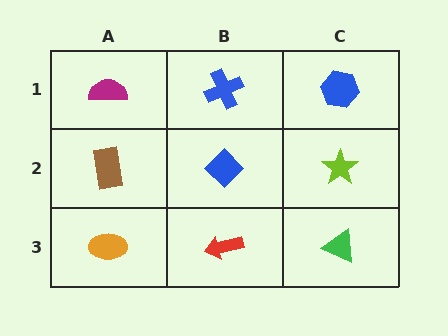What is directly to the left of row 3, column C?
A red arrow.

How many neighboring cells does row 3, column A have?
2.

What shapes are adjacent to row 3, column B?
A blue diamond (row 2, column B), an orange ellipse (row 3, column A), a green triangle (row 3, column C).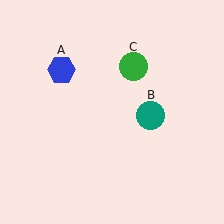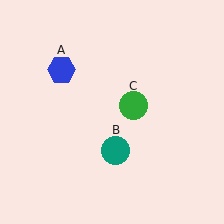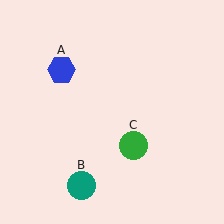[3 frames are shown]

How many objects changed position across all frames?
2 objects changed position: teal circle (object B), green circle (object C).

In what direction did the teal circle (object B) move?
The teal circle (object B) moved down and to the left.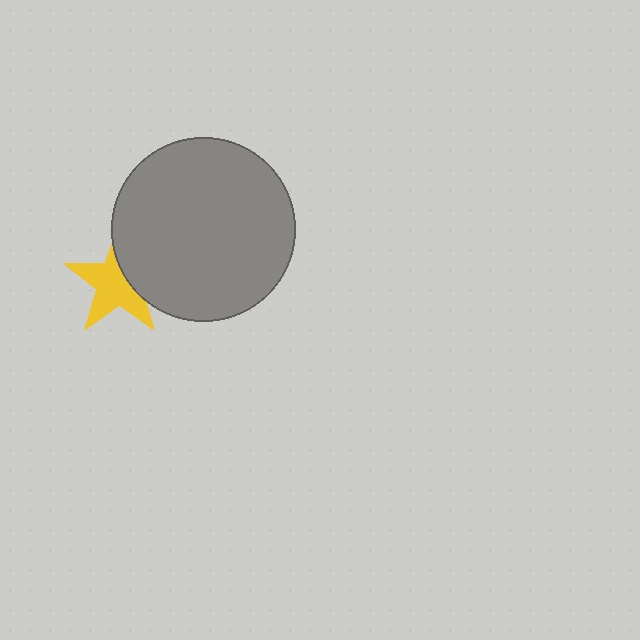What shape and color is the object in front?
The object in front is a gray circle.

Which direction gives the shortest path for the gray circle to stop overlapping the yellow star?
Moving right gives the shortest separation.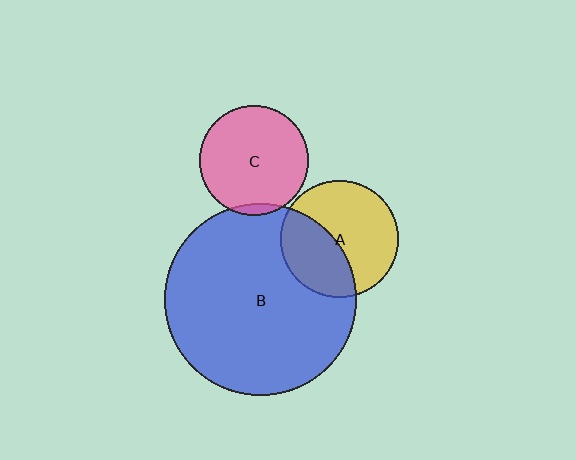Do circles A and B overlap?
Yes.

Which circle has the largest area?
Circle B (blue).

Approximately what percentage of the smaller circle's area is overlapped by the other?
Approximately 40%.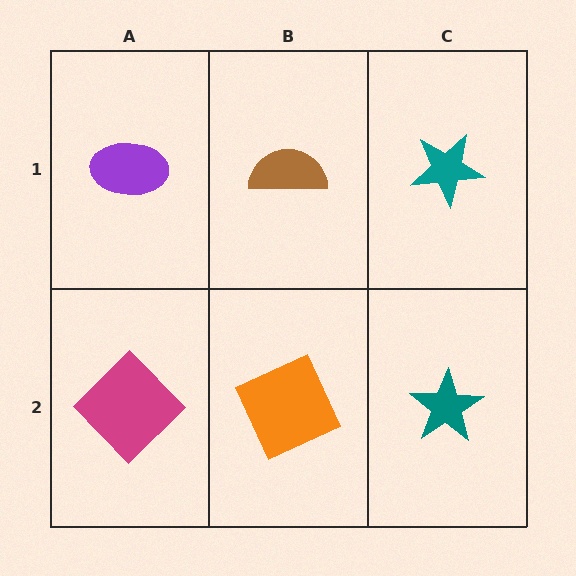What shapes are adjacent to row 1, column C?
A teal star (row 2, column C), a brown semicircle (row 1, column B).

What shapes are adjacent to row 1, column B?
An orange square (row 2, column B), a purple ellipse (row 1, column A), a teal star (row 1, column C).